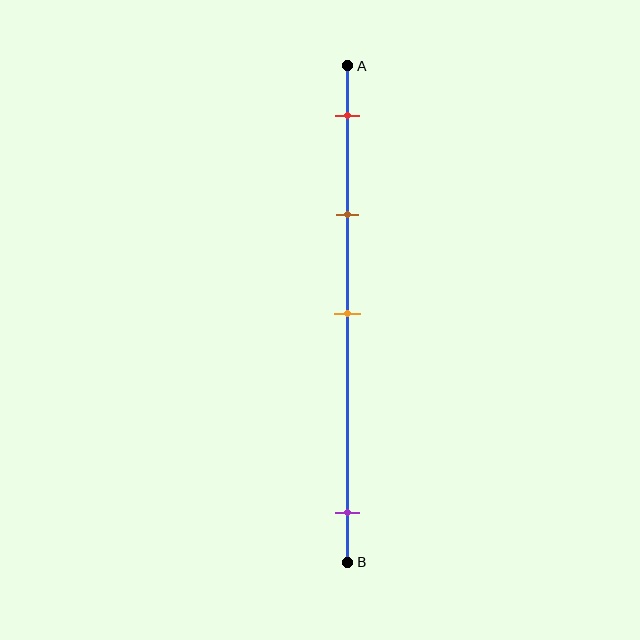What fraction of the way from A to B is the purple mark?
The purple mark is approximately 90% (0.9) of the way from A to B.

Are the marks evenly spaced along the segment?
No, the marks are not evenly spaced.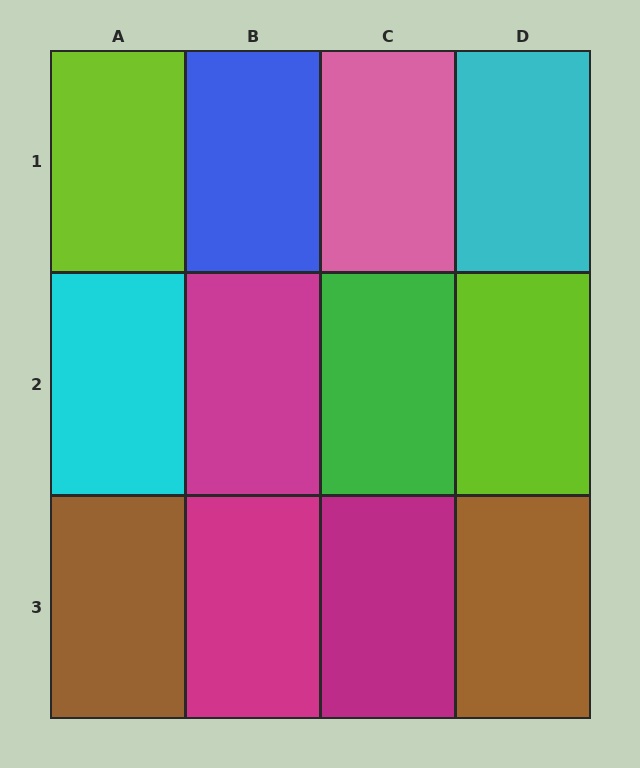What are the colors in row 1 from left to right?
Lime, blue, pink, cyan.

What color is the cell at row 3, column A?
Brown.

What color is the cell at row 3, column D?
Brown.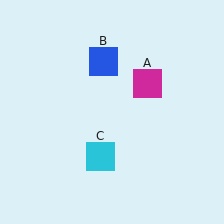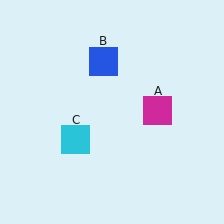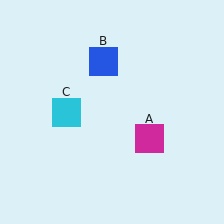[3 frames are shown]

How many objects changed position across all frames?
2 objects changed position: magenta square (object A), cyan square (object C).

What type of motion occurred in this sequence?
The magenta square (object A), cyan square (object C) rotated clockwise around the center of the scene.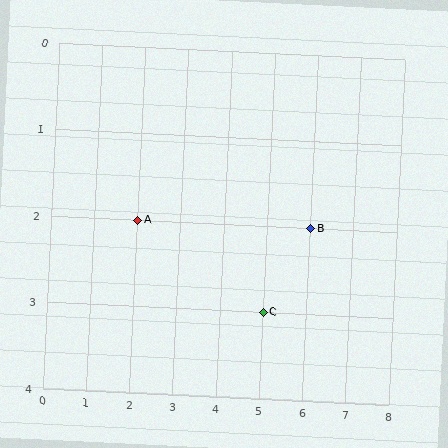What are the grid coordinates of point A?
Point A is at grid coordinates (2, 2).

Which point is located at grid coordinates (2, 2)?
Point A is at (2, 2).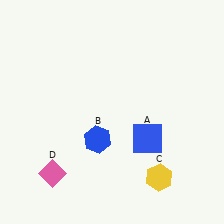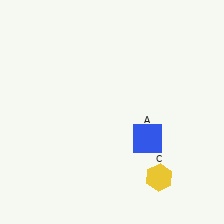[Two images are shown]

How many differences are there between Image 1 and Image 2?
There are 2 differences between the two images.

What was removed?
The blue hexagon (B), the pink diamond (D) were removed in Image 2.